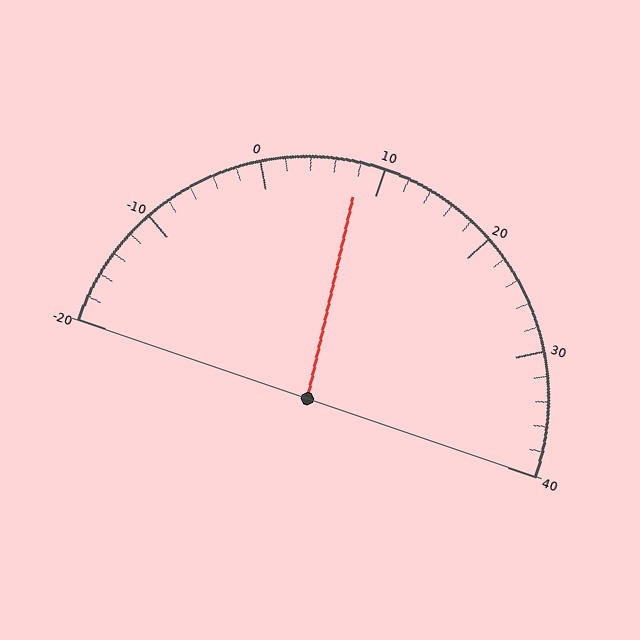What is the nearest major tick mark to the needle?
The nearest major tick mark is 10.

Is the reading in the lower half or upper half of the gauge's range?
The reading is in the lower half of the range (-20 to 40).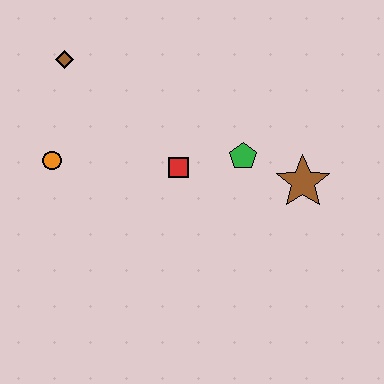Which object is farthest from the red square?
The brown diamond is farthest from the red square.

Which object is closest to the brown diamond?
The orange circle is closest to the brown diamond.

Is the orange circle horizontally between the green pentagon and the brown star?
No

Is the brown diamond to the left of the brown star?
Yes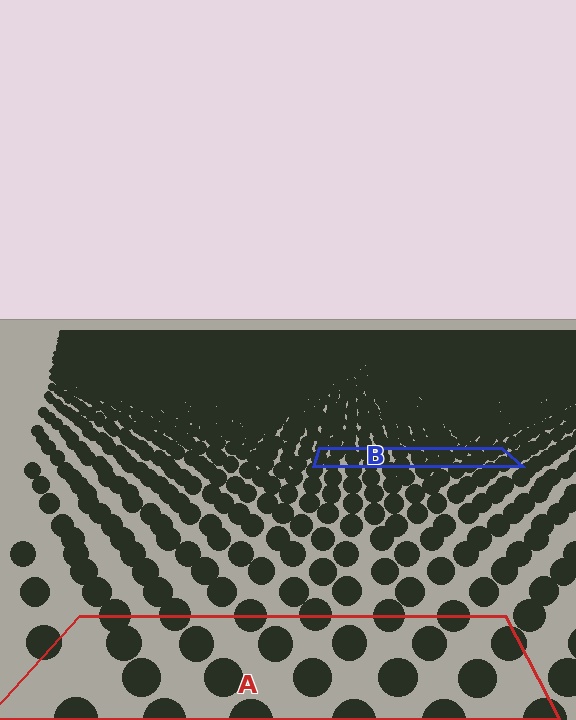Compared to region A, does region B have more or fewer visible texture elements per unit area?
Region B has more texture elements per unit area — they are packed more densely because it is farther away.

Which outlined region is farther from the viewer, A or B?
Region B is farther from the viewer — the texture elements inside it appear smaller and more densely packed.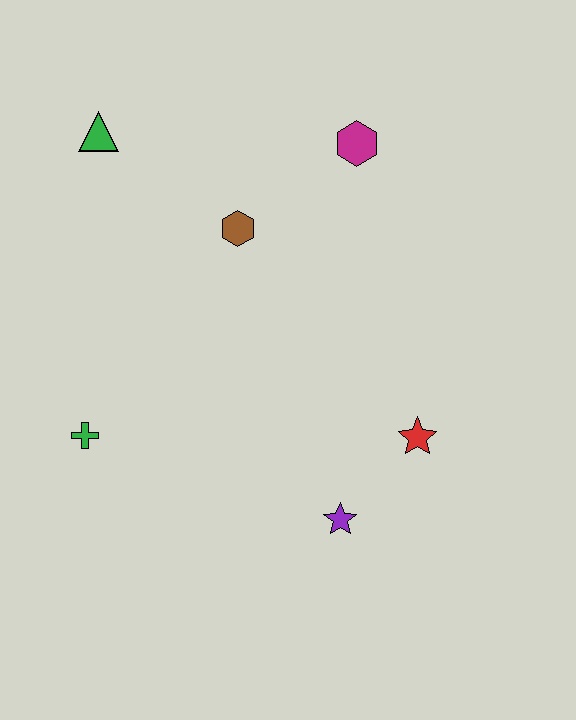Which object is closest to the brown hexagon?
The magenta hexagon is closest to the brown hexagon.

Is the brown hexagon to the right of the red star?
No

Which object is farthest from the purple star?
The green triangle is farthest from the purple star.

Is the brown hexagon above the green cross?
Yes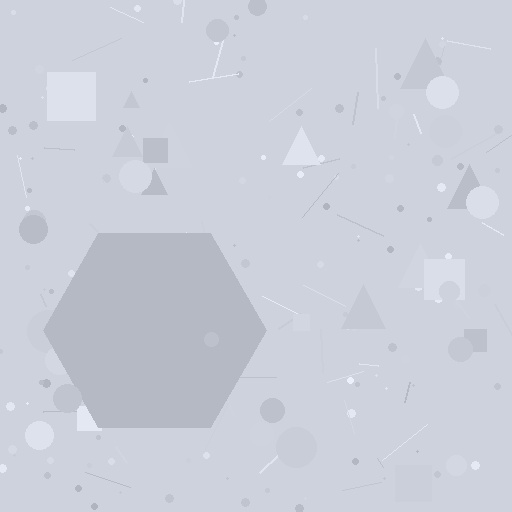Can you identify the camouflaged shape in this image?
The camouflaged shape is a hexagon.